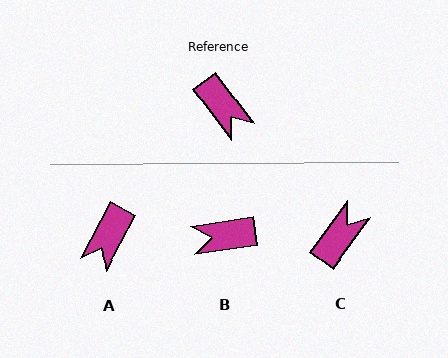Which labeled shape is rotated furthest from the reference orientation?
B, about 118 degrees away.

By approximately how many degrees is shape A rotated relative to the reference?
Approximately 65 degrees clockwise.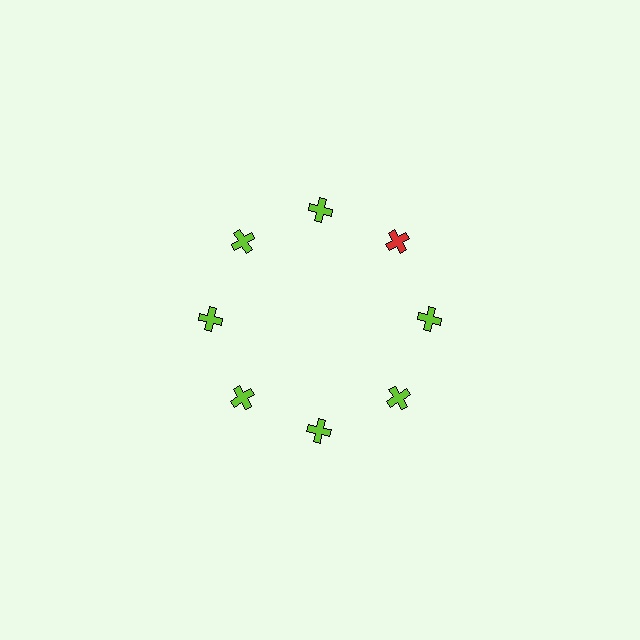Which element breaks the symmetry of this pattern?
The red cross at roughly the 2 o'clock position breaks the symmetry. All other shapes are lime crosses.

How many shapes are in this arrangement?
There are 8 shapes arranged in a ring pattern.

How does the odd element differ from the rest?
It has a different color: red instead of lime.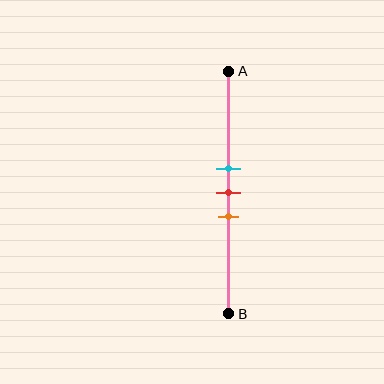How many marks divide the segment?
There are 3 marks dividing the segment.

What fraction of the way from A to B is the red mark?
The red mark is approximately 50% (0.5) of the way from A to B.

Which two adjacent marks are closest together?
The cyan and red marks are the closest adjacent pair.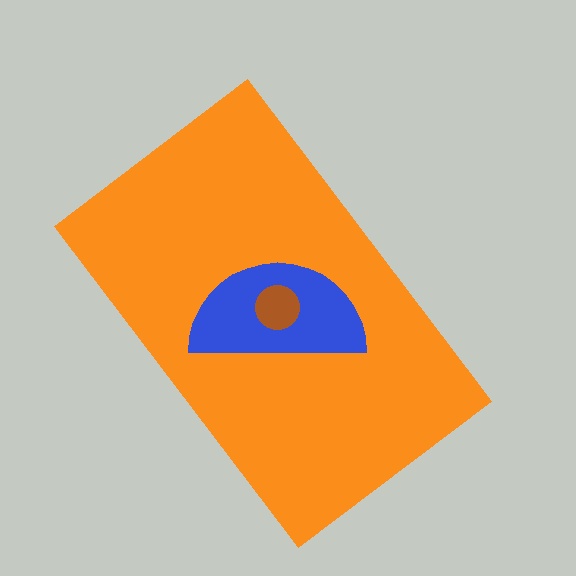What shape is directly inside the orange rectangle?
The blue semicircle.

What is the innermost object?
The brown circle.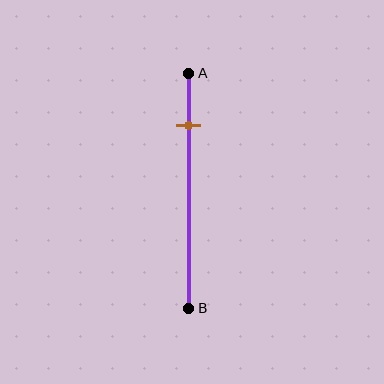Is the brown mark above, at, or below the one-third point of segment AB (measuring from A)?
The brown mark is above the one-third point of segment AB.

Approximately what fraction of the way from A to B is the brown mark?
The brown mark is approximately 20% of the way from A to B.